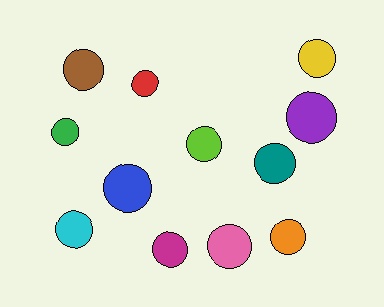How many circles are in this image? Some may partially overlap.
There are 12 circles.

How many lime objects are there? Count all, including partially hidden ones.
There is 1 lime object.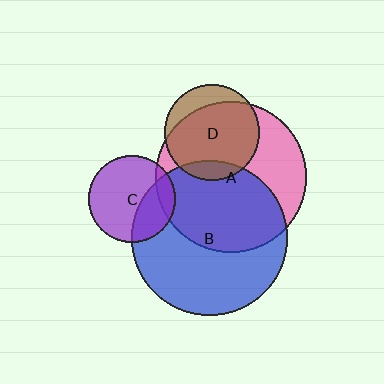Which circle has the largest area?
Circle B (blue).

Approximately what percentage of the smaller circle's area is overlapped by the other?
Approximately 15%.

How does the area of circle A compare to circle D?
Approximately 2.5 times.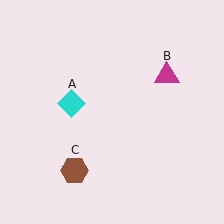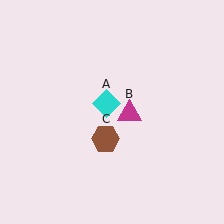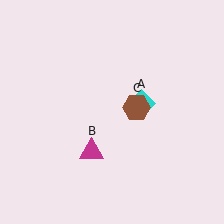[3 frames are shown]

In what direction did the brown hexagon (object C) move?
The brown hexagon (object C) moved up and to the right.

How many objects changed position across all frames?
3 objects changed position: cyan diamond (object A), magenta triangle (object B), brown hexagon (object C).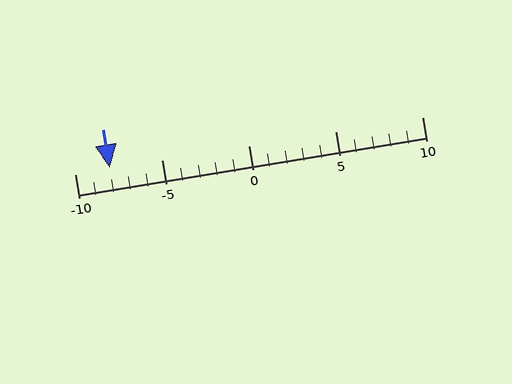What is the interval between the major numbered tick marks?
The major tick marks are spaced 5 units apart.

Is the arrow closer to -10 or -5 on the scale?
The arrow is closer to -10.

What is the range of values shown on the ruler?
The ruler shows values from -10 to 10.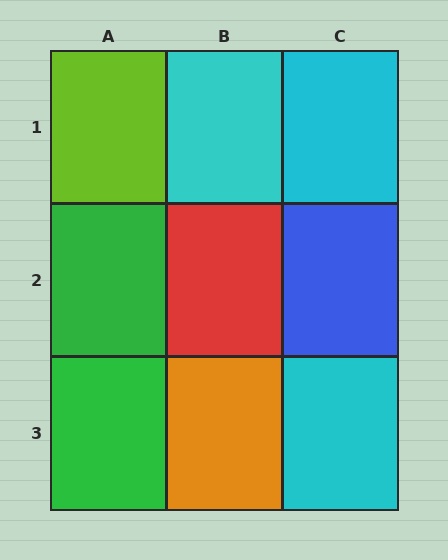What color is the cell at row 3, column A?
Green.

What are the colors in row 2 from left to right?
Green, red, blue.